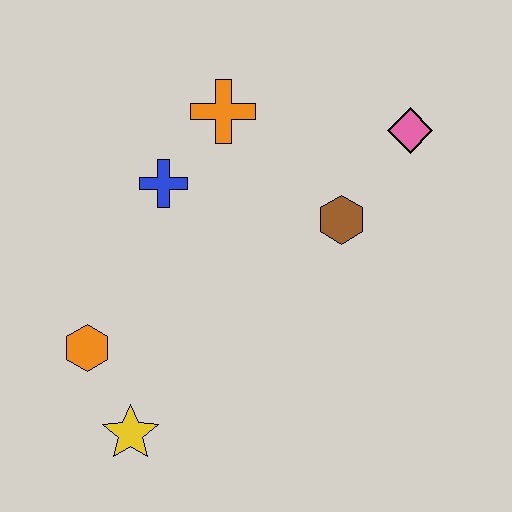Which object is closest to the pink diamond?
The brown hexagon is closest to the pink diamond.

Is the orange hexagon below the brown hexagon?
Yes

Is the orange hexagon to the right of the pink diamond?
No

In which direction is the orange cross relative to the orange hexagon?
The orange cross is above the orange hexagon.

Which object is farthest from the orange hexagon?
The pink diamond is farthest from the orange hexagon.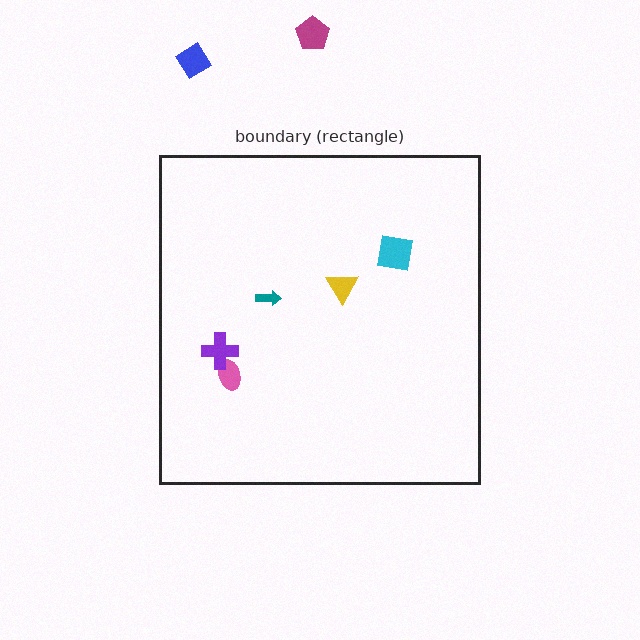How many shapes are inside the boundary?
5 inside, 2 outside.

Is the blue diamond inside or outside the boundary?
Outside.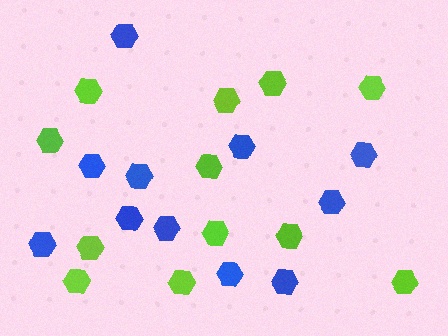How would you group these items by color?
There are 2 groups: one group of lime hexagons (12) and one group of blue hexagons (11).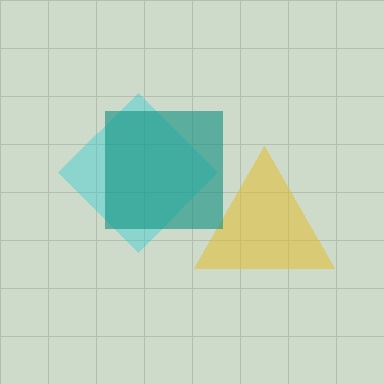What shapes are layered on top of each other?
The layered shapes are: a yellow triangle, a cyan diamond, a teal square.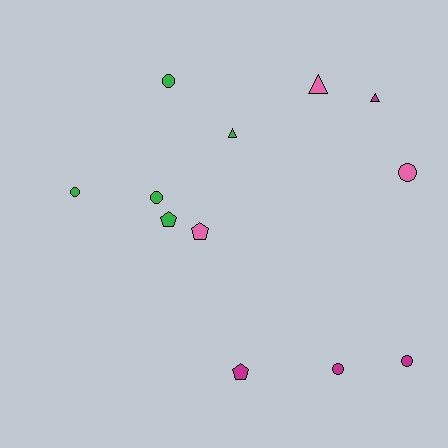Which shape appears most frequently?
Circle, with 6 objects.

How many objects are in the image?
There are 12 objects.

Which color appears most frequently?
Green, with 5 objects.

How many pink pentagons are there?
There is 1 pink pentagon.